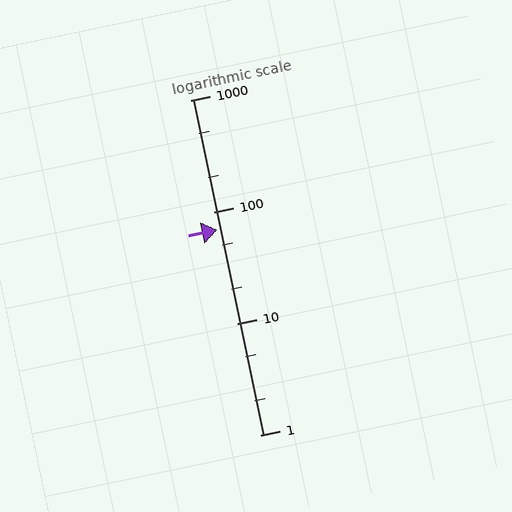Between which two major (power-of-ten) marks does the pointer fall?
The pointer is between 10 and 100.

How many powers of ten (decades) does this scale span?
The scale spans 3 decades, from 1 to 1000.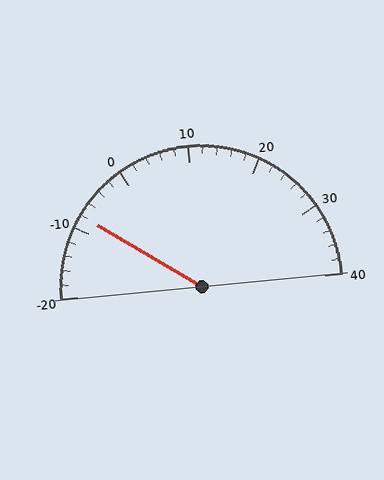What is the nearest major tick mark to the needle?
The nearest major tick mark is -10.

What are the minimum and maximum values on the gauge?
The gauge ranges from -20 to 40.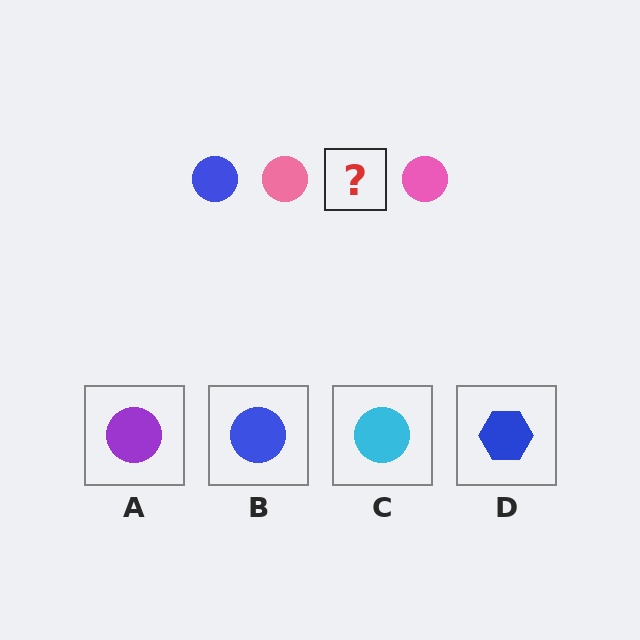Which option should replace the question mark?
Option B.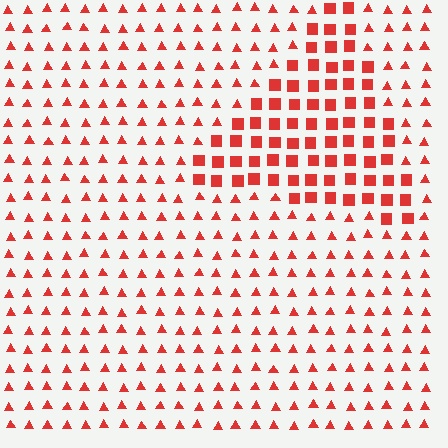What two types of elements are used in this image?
The image uses squares inside the triangle region and triangles outside it.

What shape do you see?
I see a triangle.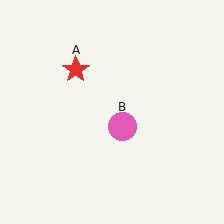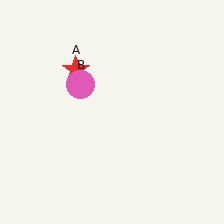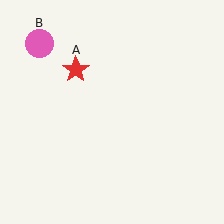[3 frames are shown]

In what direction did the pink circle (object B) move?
The pink circle (object B) moved up and to the left.